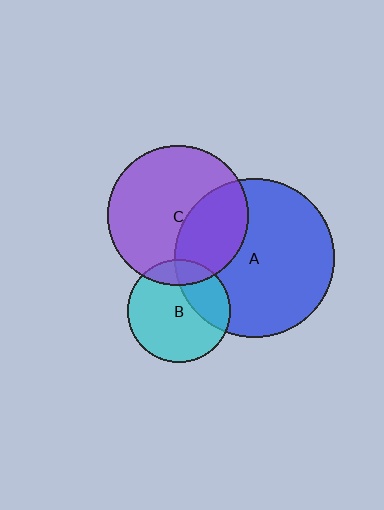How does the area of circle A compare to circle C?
Approximately 1.3 times.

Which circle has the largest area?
Circle A (blue).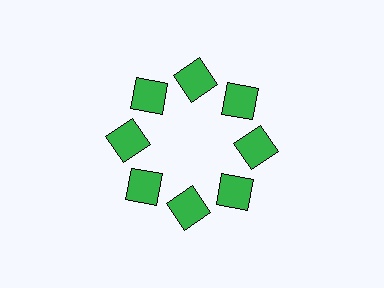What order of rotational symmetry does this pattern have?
This pattern has 8-fold rotational symmetry.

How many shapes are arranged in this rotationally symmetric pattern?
There are 8 shapes, arranged in 8 groups of 1.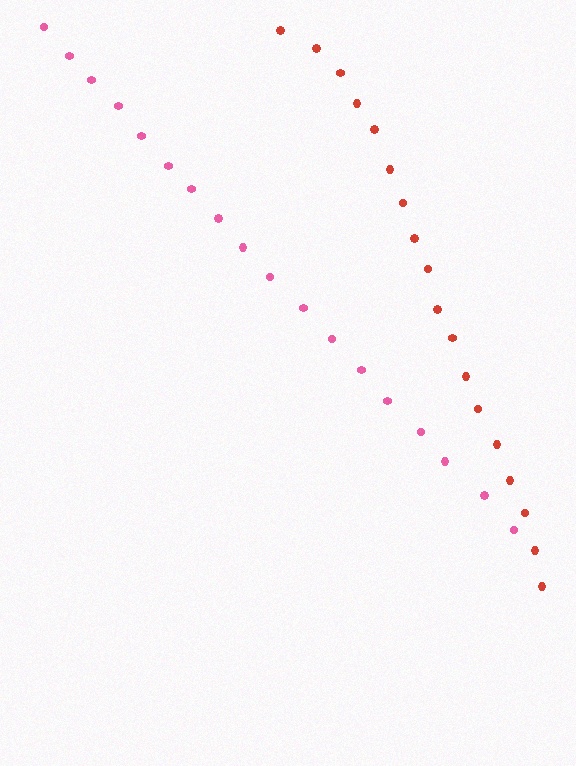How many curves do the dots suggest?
There are 2 distinct paths.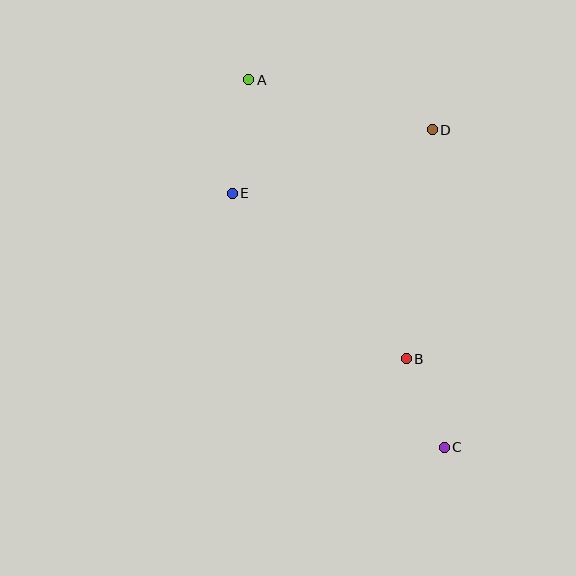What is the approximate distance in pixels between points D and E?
The distance between D and E is approximately 210 pixels.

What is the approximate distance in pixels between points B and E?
The distance between B and E is approximately 240 pixels.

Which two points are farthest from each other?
Points A and C are farthest from each other.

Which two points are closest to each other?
Points B and C are closest to each other.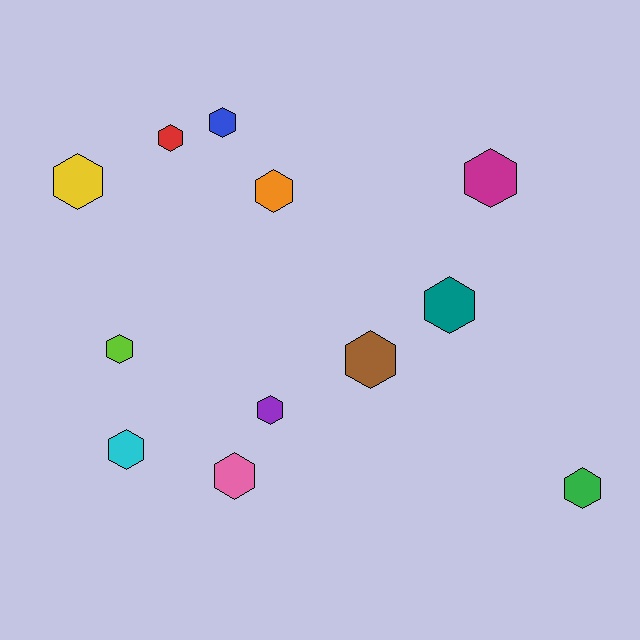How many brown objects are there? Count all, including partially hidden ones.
There is 1 brown object.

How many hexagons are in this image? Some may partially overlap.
There are 12 hexagons.